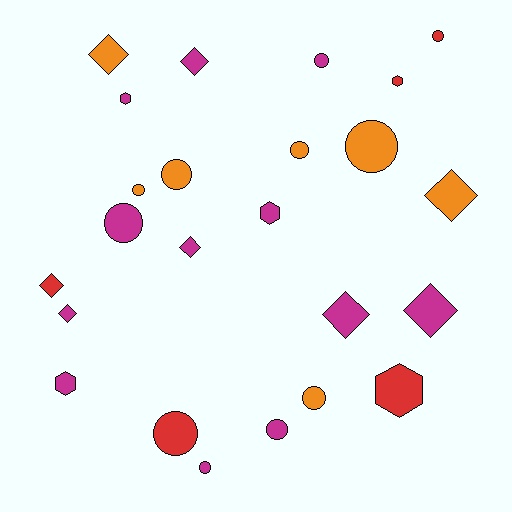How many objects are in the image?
There are 24 objects.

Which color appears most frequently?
Magenta, with 12 objects.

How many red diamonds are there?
There is 1 red diamond.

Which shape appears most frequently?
Circle, with 11 objects.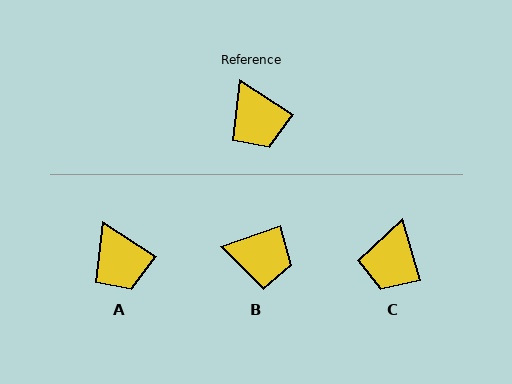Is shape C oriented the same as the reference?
No, it is off by about 41 degrees.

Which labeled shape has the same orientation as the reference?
A.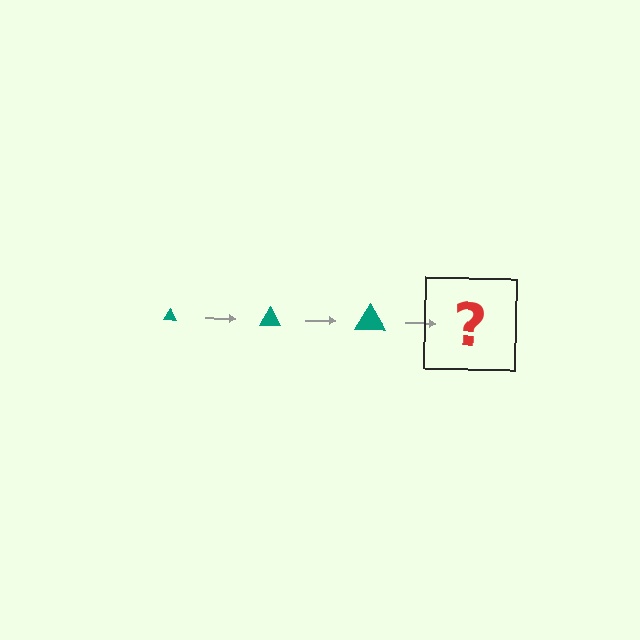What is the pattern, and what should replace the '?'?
The pattern is that the triangle gets progressively larger each step. The '?' should be a teal triangle, larger than the previous one.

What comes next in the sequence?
The next element should be a teal triangle, larger than the previous one.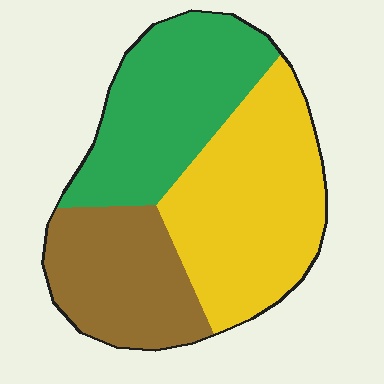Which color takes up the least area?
Brown, at roughly 25%.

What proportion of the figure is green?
Green takes up between a quarter and a half of the figure.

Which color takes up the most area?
Yellow, at roughly 40%.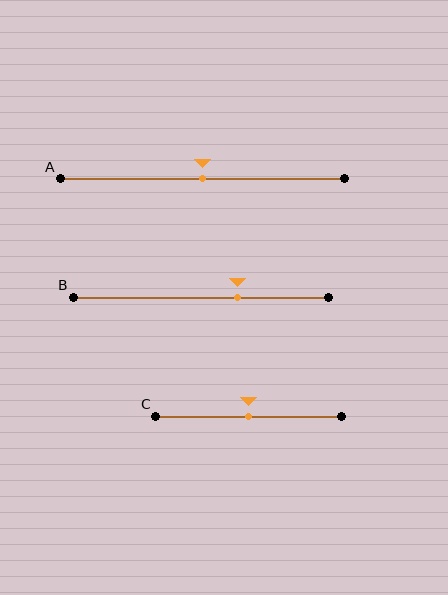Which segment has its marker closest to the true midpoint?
Segment A has its marker closest to the true midpoint.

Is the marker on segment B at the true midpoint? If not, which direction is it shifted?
No, the marker on segment B is shifted to the right by about 14% of the segment length.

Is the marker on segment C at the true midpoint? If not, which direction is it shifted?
Yes, the marker on segment C is at the true midpoint.